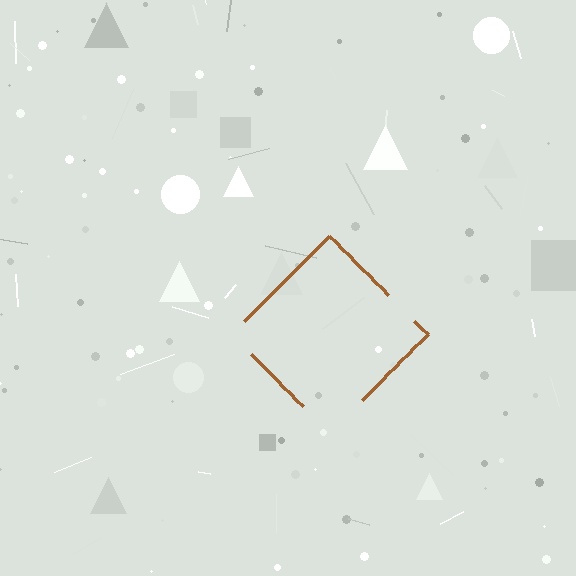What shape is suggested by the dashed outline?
The dashed outline suggests a diamond.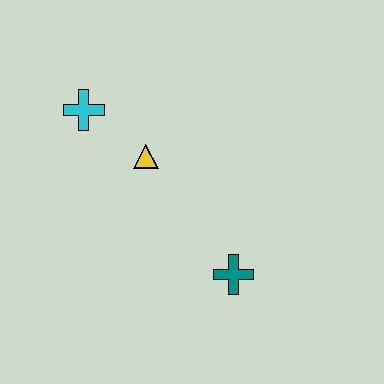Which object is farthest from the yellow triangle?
The teal cross is farthest from the yellow triangle.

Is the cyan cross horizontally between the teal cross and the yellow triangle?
No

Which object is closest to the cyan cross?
The yellow triangle is closest to the cyan cross.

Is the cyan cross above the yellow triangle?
Yes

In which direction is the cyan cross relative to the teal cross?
The cyan cross is above the teal cross.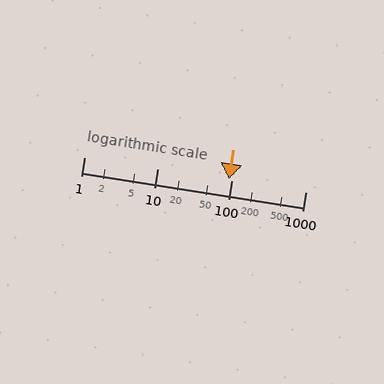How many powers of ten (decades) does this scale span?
The scale spans 3 decades, from 1 to 1000.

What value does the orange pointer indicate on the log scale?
The pointer indicates approximately 91.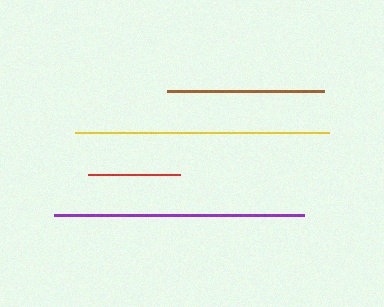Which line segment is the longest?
The yellow line is the longest at approximately 254 pixels.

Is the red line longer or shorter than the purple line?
The purple line is longer than the red line.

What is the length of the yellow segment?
The yellow segment is approximately 254 pixels long.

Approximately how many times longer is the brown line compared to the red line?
The brown line is approximately 1.7 times the length of the red line.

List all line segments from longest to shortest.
From longest to shortest: yellow, purple, brown, red.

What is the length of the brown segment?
The brown segment is approximately 158 pixels long.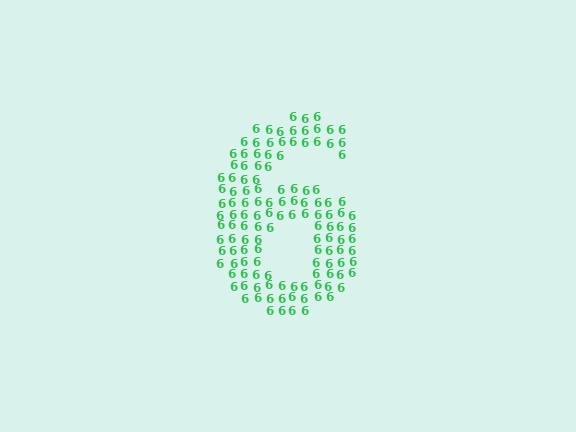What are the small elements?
The small elements are digit 6's.